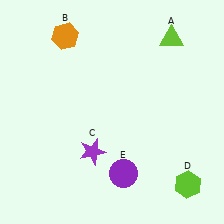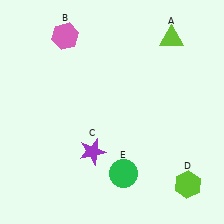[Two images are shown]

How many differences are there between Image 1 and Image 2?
There are 2 differences between the two images.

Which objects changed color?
B changed from orange to pink. E changed from purple to green.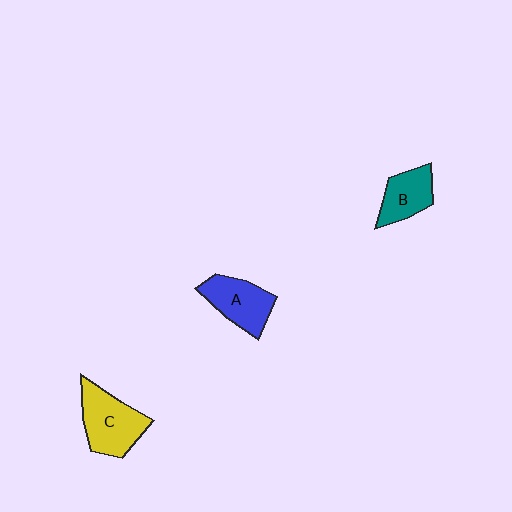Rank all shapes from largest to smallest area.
From largest to smallest: C (yellow), A (blue), B (teal).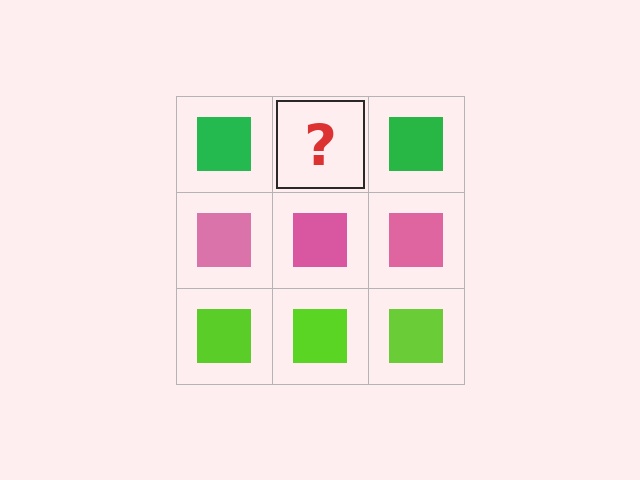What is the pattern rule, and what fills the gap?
The rule is that each row has a consistent color. The gap should be filled with a green square.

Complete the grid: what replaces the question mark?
The question mark should be replaced with a green square.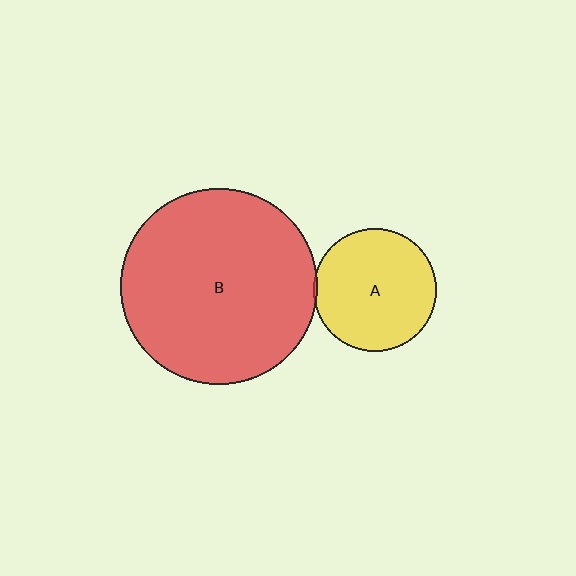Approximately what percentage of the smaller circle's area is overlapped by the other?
Approximately 5%.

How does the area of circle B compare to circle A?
Approximately 2.6 times.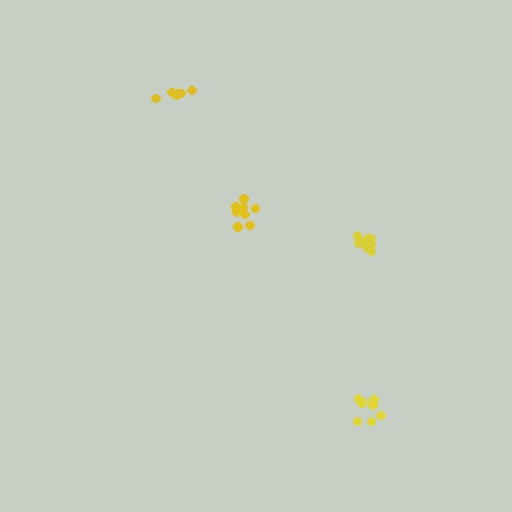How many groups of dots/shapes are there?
There are 4 groups.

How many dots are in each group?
Group 1: 9 dots, Group 2: 8 dots, Group 3: 6 dots, Group 4: 9 dots (32 total).